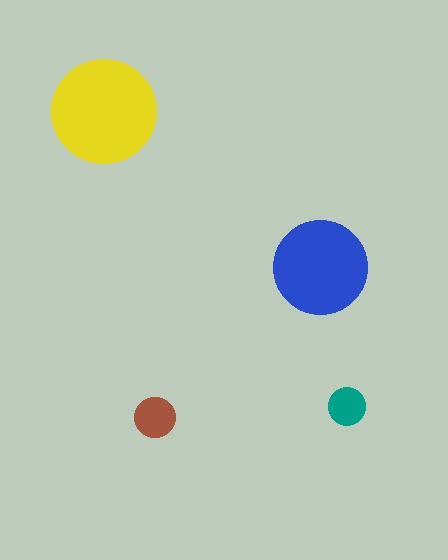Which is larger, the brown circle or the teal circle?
The brown one.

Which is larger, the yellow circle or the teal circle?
The yellow one.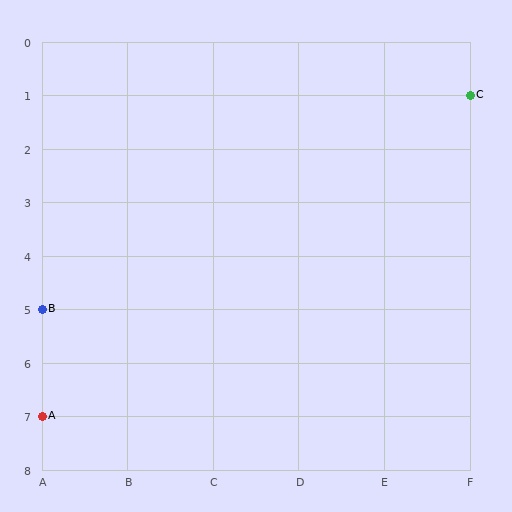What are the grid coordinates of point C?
Point C is at grid coordinates (F, 1).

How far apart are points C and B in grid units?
Points C and B are 5 columns and 4 rows apart (about 6.4 grid units diagonally).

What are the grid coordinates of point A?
Point A is at grid coordinates (A, 7).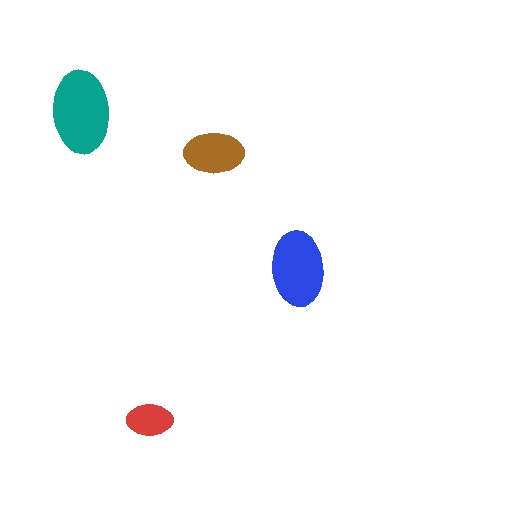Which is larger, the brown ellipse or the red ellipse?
The brown one.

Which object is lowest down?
The red ellipse is bottommost.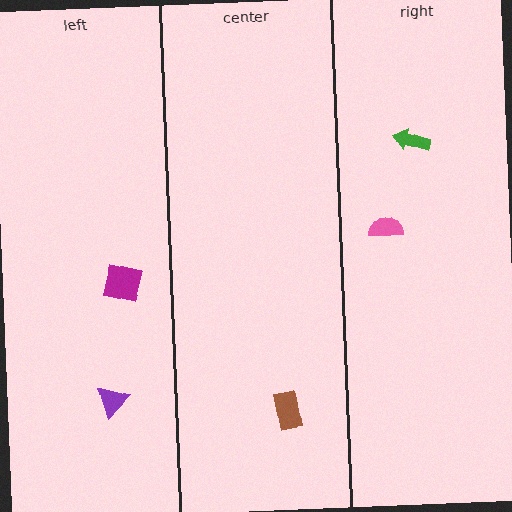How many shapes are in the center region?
1.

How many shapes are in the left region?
2.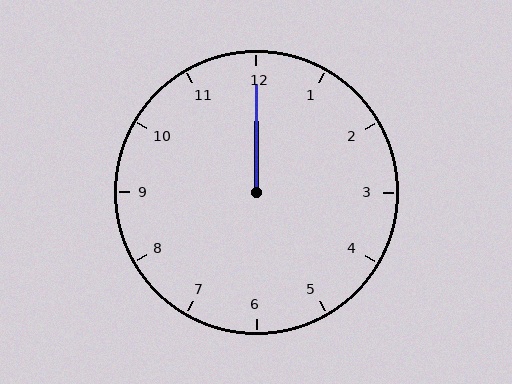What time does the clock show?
12:00.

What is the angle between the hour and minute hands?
Approximately 0 degrees.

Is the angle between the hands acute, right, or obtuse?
It is acute.